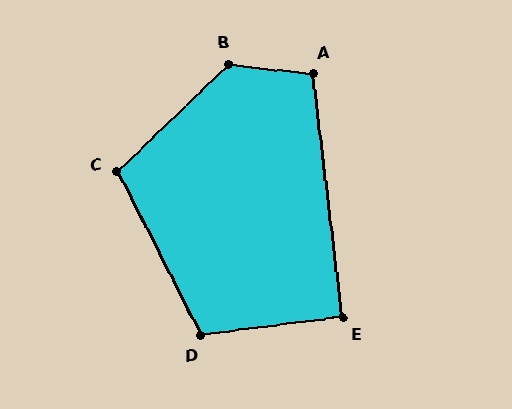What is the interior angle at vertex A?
Approximately 103 degrees (obtuse).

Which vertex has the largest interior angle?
B, at approximately 130 degrees.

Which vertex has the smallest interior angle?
E, at approximately 90 degrees.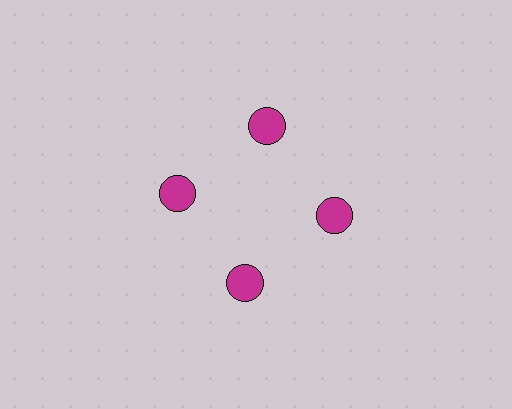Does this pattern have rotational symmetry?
Yes, this pattern has 4-fold rotational symmetry. It looks the same after rotating 90 degrees around the center.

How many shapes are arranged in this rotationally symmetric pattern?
There are 4 shapes, arranged in 4 groups of 1.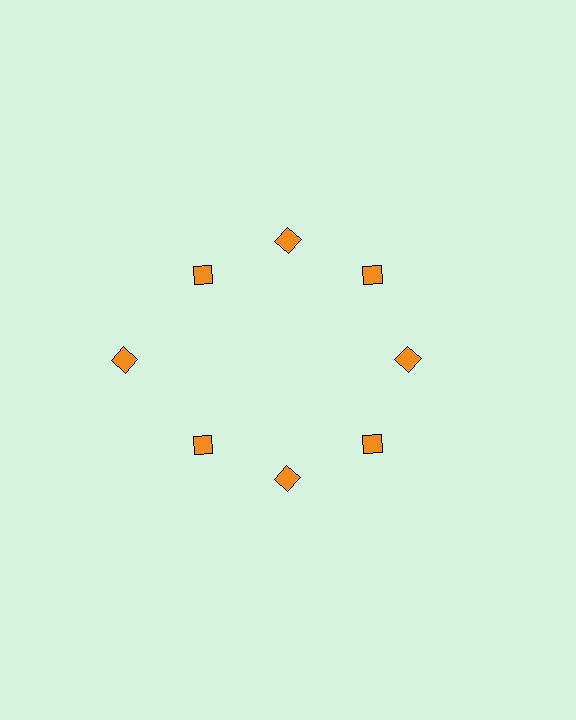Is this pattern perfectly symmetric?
No. The 8 orange diamonds are arranged in a ring, but one element near the 9 o'clock position is pushed outward from the center, breaking the 8-fold rotational symmetry.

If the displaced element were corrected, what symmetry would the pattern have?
It would have 8-fold rotational symmetry — the pattern would map onto itself every 45 degrees.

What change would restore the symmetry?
The symmetry would be restored by moving it inward, back onto the ring so that all 8 diamonds sit at equal angles and equal distance from the center.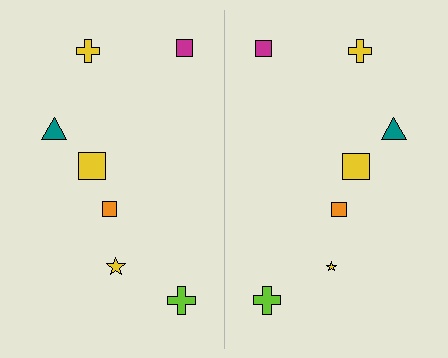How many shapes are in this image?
There are 14 shapes in this image.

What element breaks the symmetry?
The yellow star on the right side has a different size than its mirror counterpart.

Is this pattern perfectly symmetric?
No, the pattern is not perfectly symmetric. The yellow star on the right side has a different size than its mirror counterpart.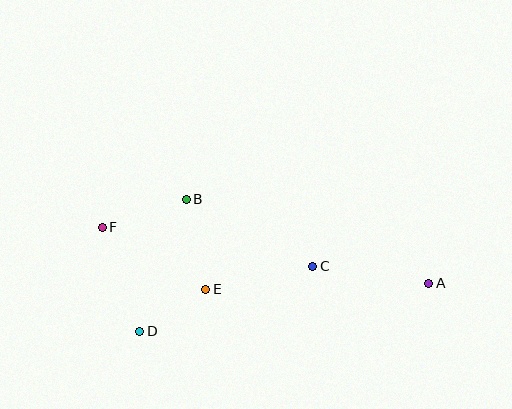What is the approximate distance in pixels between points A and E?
The distance between A and E is approximately 223 pixels.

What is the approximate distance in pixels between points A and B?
The distance between A and B is approximately 257 pixels.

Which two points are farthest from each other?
Points A and F are farthest from each other.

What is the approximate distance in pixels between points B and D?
The distance between B and D is approximately 140 pixels.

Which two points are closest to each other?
Points D and E are closest to each other.